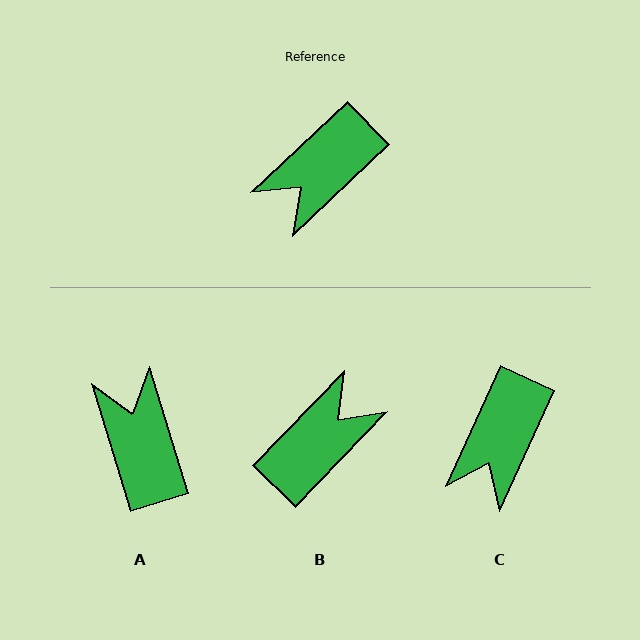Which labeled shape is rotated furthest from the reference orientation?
B, about 177 degrees away.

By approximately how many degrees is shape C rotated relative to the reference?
Approximately 22 degrees counter-clockwise.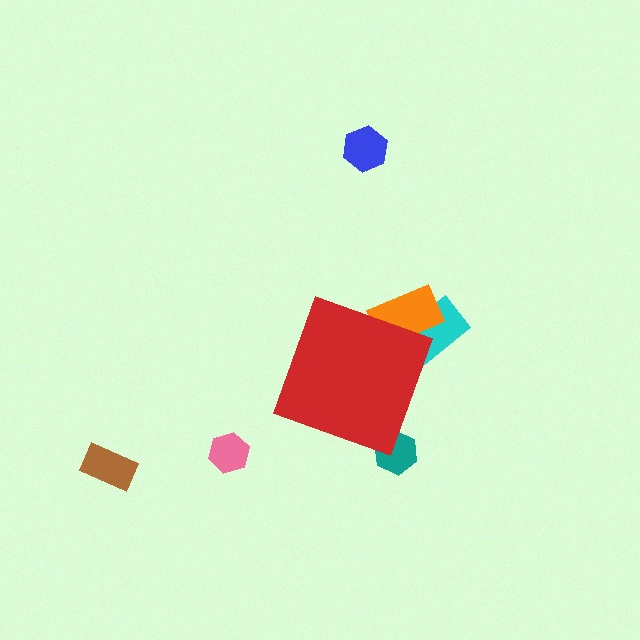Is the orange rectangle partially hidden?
Yes, the orange rectangle is partially hidden behind the red diamond.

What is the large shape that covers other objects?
A red diamond.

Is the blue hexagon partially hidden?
No, the blue hexagon is fully visible.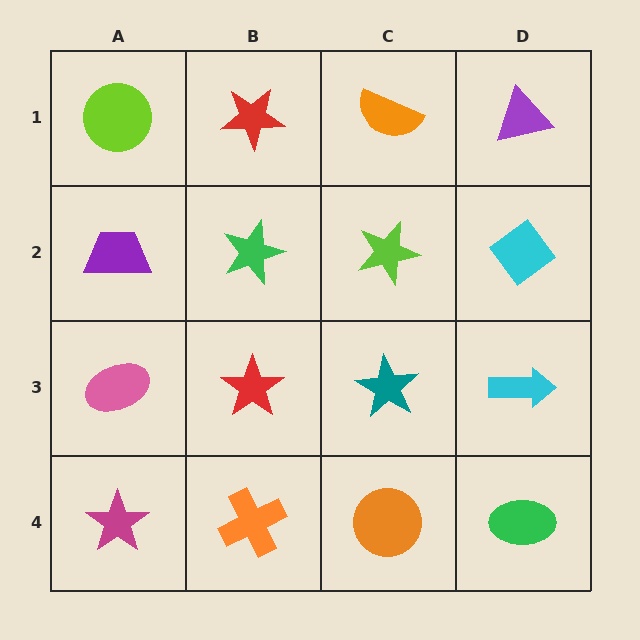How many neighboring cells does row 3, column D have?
3.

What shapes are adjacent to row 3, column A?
A purple trapezoid (row 2, column A), a magenta star (row 4, column A), a red star (row 3, column B).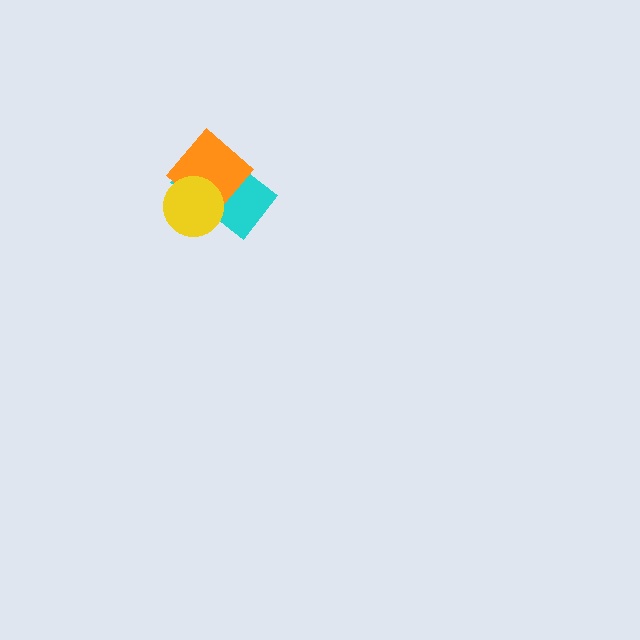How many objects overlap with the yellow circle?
2 objects overlap with the yellow circle.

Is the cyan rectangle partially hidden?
Yes, it is partially covered by another shape.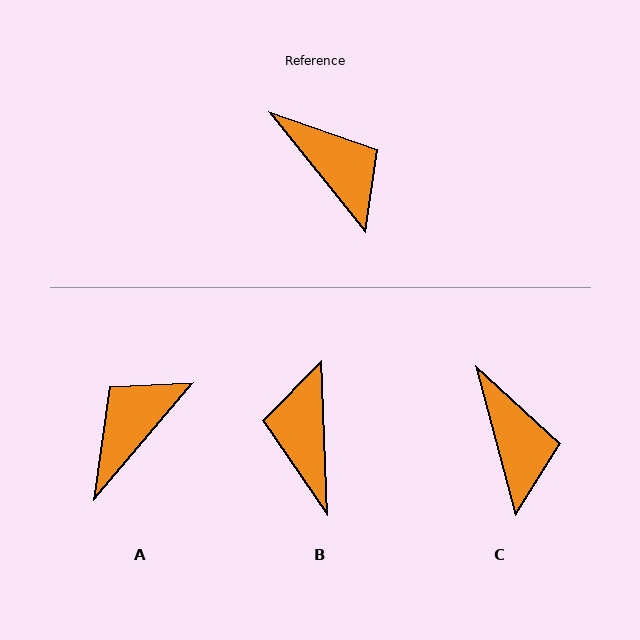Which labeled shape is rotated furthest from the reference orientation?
B, about 143 degrees away.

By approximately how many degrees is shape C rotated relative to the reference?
Approximately 24 degrees clockwise.